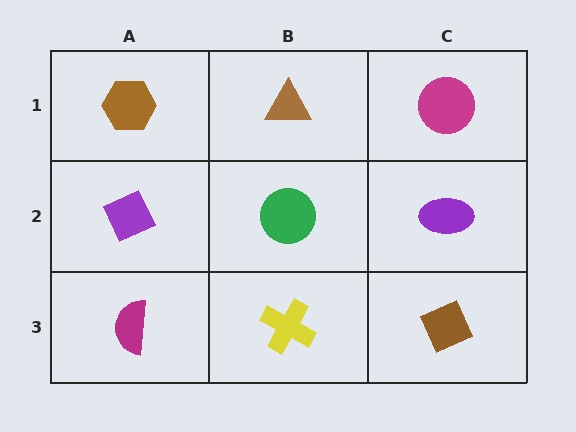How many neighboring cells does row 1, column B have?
3.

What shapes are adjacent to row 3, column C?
A purple ellipse (row 2, column C), a yellow cross (row 3, column B).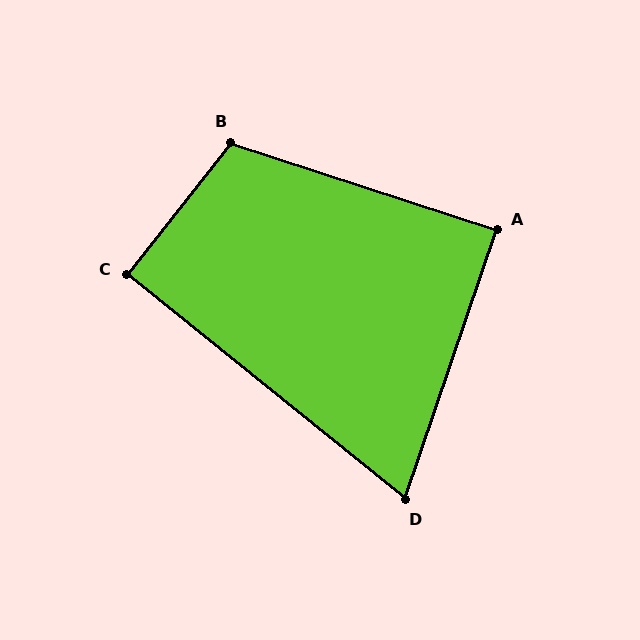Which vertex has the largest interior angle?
B, at approximately 110 degrees.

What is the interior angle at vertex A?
Approximately 89 degrees (approximately right).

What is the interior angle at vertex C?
Approximately 91 degrees (approximately right).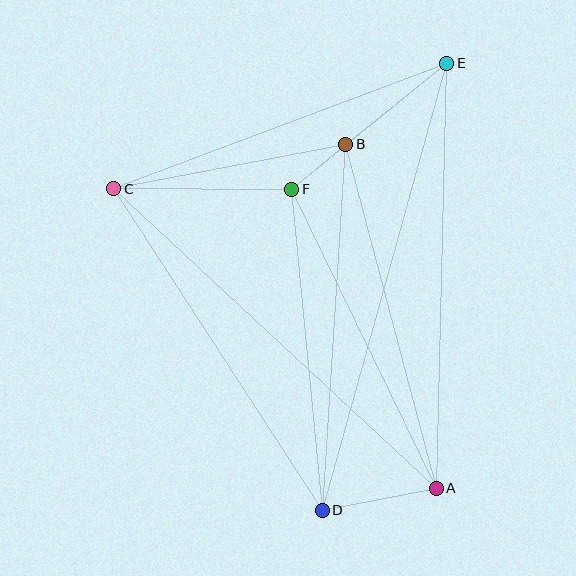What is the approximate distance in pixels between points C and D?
The distance between C and D is approximately 383 pixels.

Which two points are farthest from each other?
Points D and E are farthest from each other.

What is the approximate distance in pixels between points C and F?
The distance between C and F is approximately 178 pixels.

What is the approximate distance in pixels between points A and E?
The distance between A and E is approximately 425 pixels.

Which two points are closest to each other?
Points B and F are closest to each other.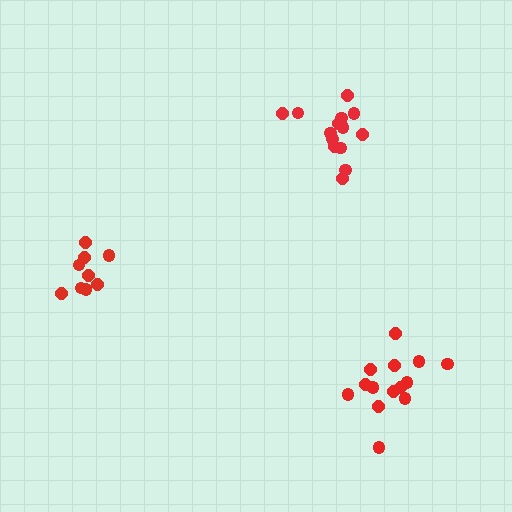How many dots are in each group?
Group 1: 9 dots, Group 2: 14 dots, Group 3: 14 dots (37 total).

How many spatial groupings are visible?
There are 3 spatial groupings.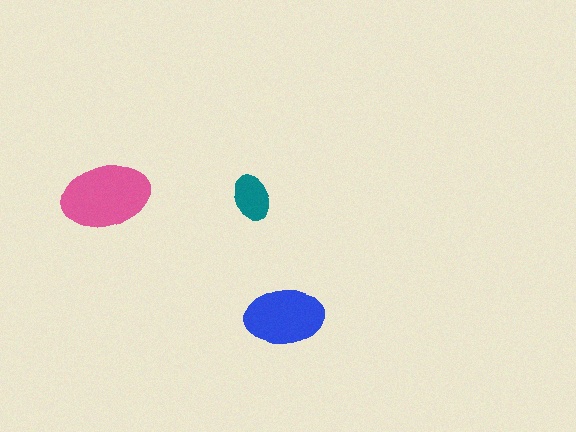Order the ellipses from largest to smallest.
the pink one, the blue one, the teal one.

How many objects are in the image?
There are 3 objects in the image.